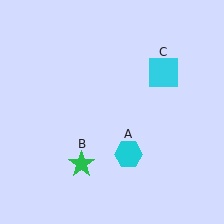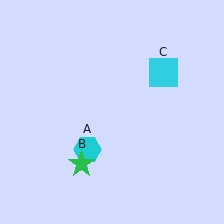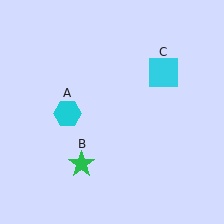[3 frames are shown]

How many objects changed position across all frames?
1 object changed position: cyan hexagon (object A).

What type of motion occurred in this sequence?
The cyan hexagon (object A) rotated clockwise around the center of the scene.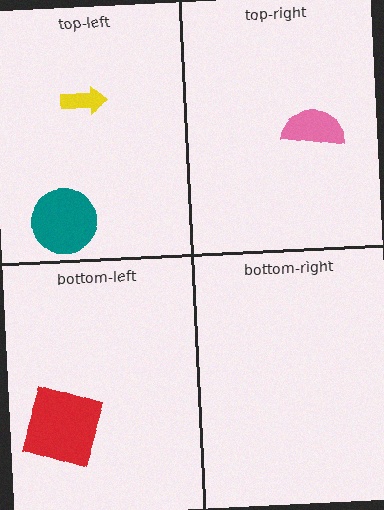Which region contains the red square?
The bottom-left region.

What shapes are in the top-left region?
The teal circle, the yellow arrow.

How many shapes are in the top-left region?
2.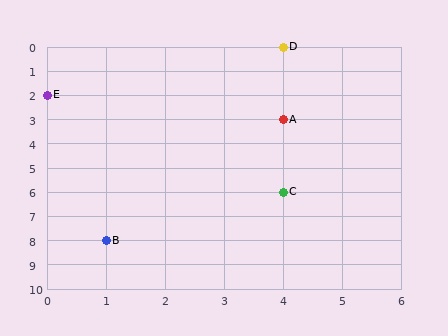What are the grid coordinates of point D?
Point D is at grid coordinates (4, 0).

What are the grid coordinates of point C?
Point C is at grid coordinates (4, 6).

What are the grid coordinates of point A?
Point A is at grid coordinates (4, 3).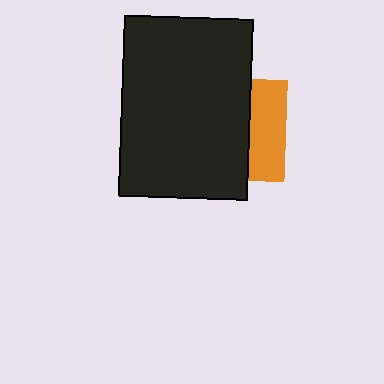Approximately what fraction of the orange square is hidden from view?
Roughly 65% of the orange square is hidden behind the black rectangle.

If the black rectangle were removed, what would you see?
You would see the complete orange square.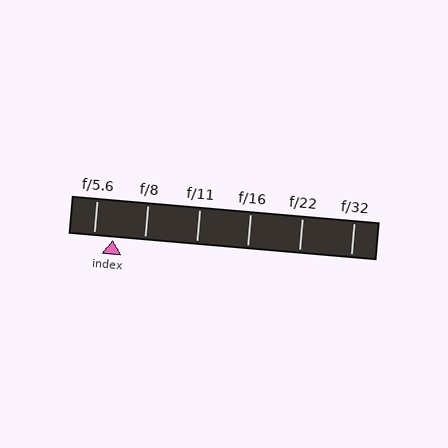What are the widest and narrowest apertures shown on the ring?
The widest aperture shown is f/5.6 and the narrowest is f/32.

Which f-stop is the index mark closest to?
The index mark is closest to f/5.6.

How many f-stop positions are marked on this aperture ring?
There are 6 f-stop positions marked.